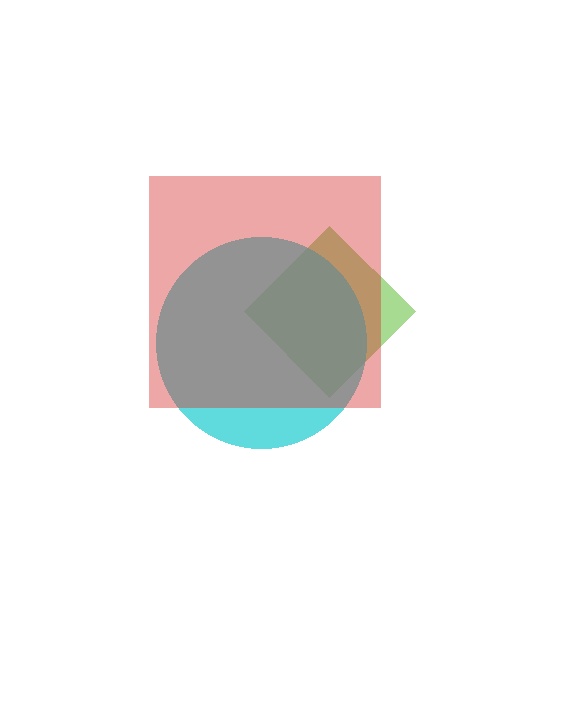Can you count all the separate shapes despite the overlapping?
Yes, there are 3 separate shapes.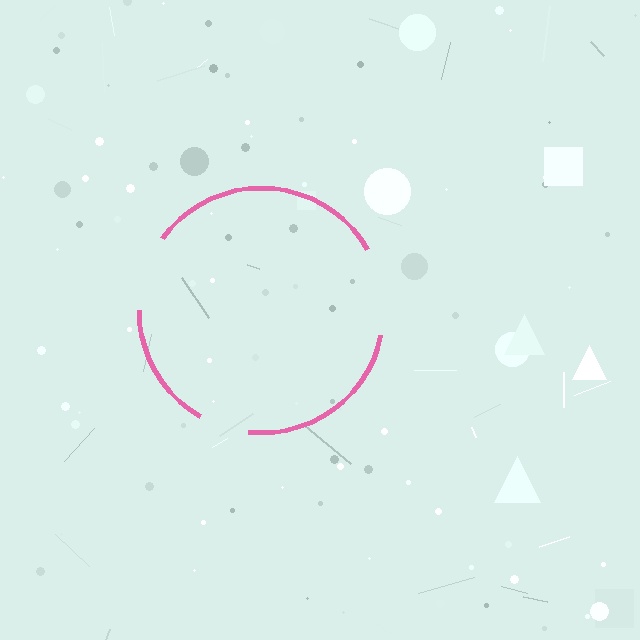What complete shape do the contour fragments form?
The contour fragments form a circle.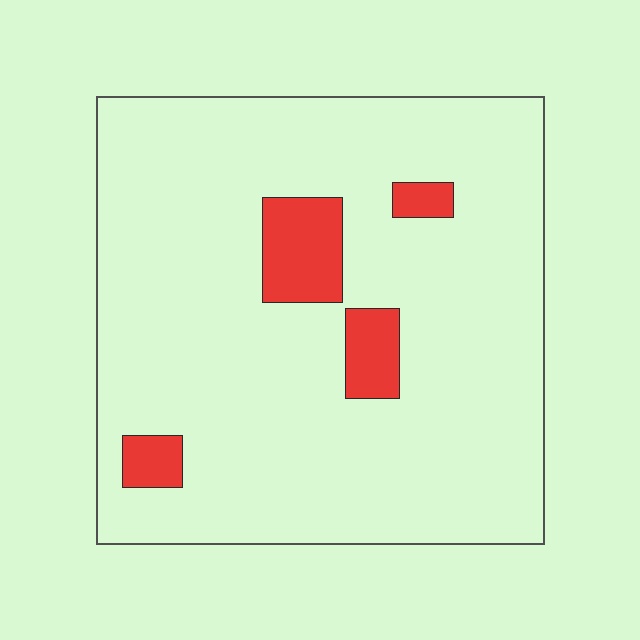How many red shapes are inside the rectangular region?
4.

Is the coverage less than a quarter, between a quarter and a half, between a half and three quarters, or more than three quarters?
Less than a quarter.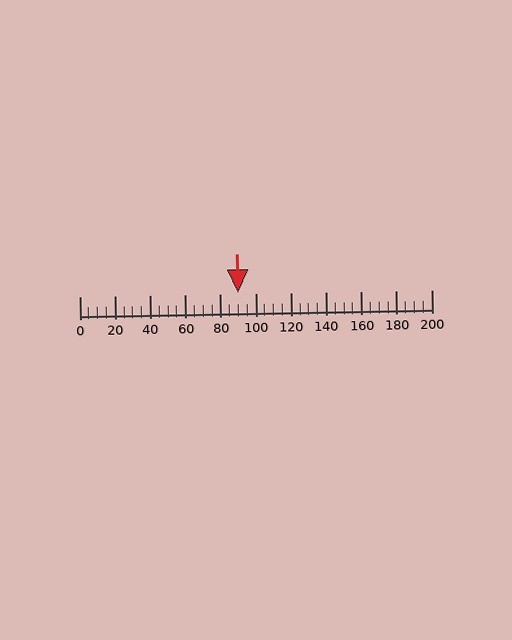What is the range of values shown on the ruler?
The ruler shows values from 0 to 200.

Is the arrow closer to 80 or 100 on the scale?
The arrow is closer to 100.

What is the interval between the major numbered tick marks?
The major tick marks are spaced 20 units apart.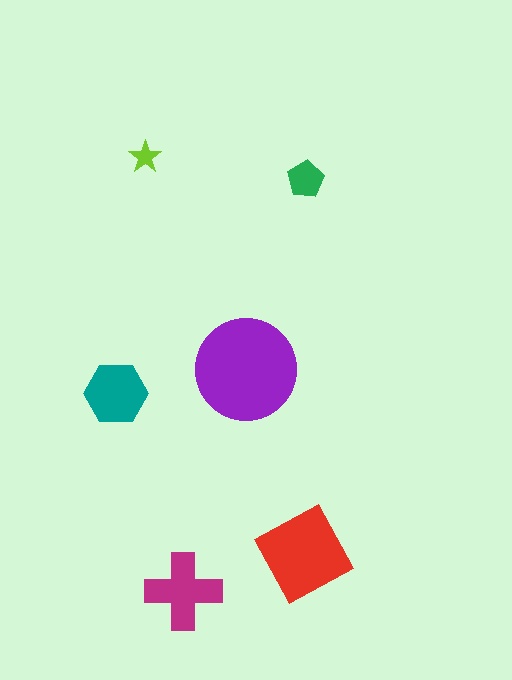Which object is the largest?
The purple circle.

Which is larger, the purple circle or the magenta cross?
The purple circle.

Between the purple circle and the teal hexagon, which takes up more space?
The purple circle.